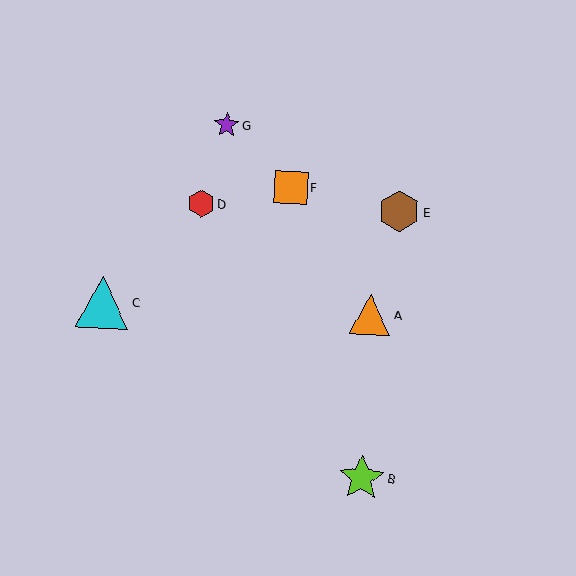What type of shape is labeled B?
Shape B is a lime star.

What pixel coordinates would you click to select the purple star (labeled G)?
Click at (227, 125) to select the purple star G.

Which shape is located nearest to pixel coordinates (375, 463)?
The lime star (labeled B) at (362, 478) is nearest to that location.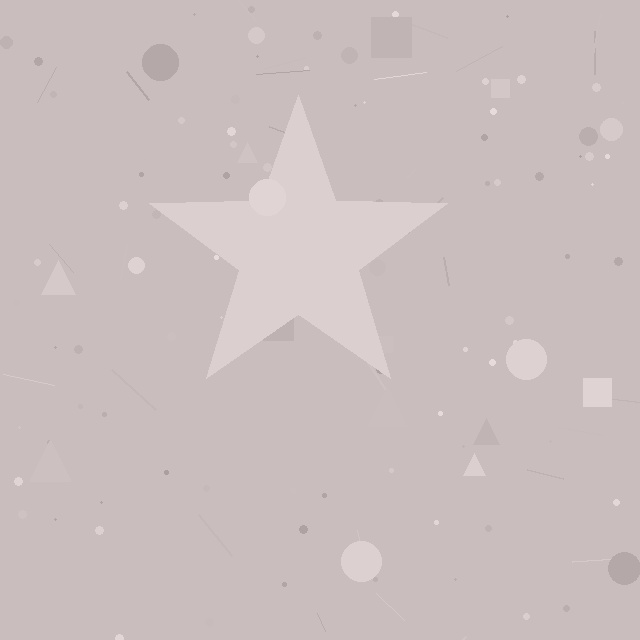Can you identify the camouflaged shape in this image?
The camouflaged shape is a star.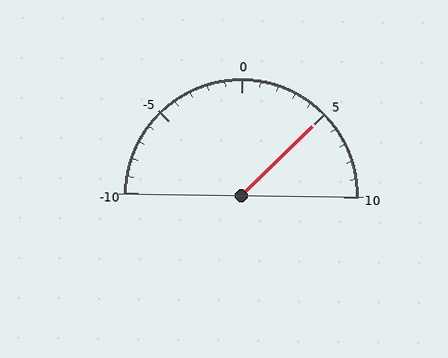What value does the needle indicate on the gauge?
The needle indicates approximately 5.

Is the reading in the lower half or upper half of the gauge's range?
The reading is in the upper half of the range (-10 to 10).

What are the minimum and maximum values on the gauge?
The gauge ranges from -10 to 10.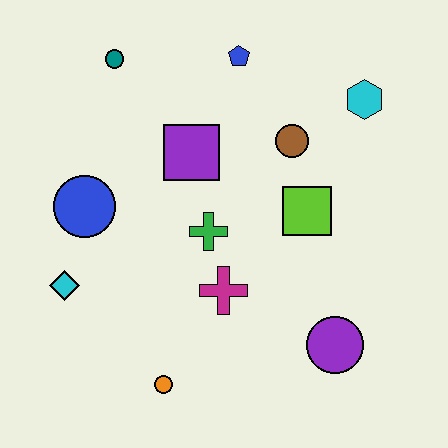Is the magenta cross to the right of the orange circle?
Yes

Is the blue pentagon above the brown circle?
Yes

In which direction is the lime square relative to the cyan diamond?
The lime square is to the right of the cyan diamond.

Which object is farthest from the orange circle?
The cyan hexagon is farthest from the orange circle.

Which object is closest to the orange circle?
The magenta cross is closest to the orange circle.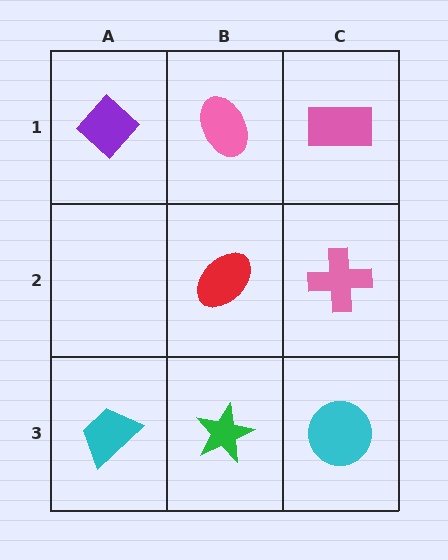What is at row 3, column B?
A green star.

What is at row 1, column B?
A pink ellipse.